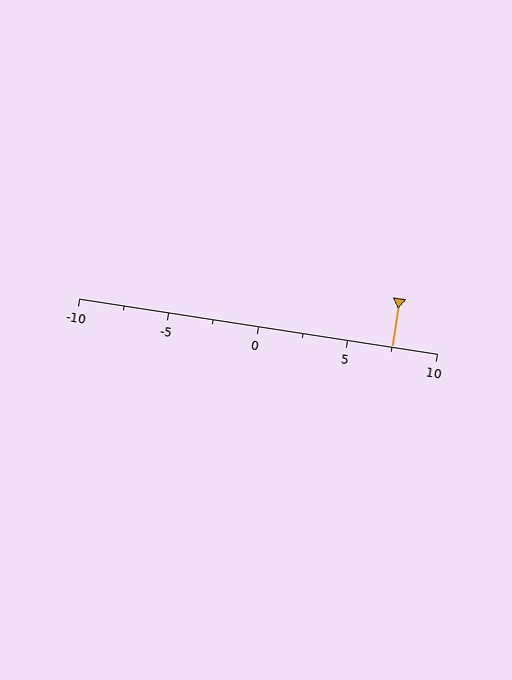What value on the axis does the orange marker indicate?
The marker indicates approximately 7.5.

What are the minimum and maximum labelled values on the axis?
The axis runs from -10 to 10.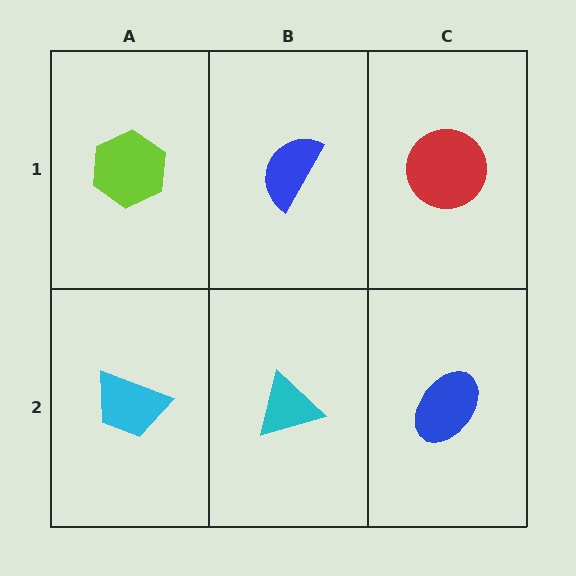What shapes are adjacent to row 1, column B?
A cyan triangle (row 2, column B), a lime hexagon (row 1, column A), a red circle (row 1, column C).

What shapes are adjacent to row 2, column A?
A lime hexagon (row 1, column A), a cyan triangle (row 2, column B).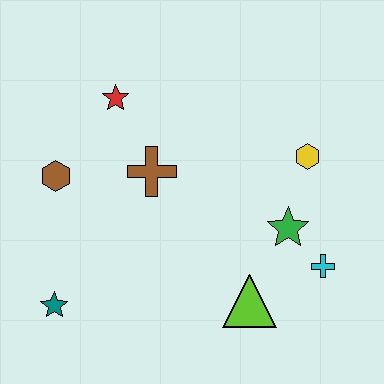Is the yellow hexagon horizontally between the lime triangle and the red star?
No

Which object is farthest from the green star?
The teal star is farthest from the green star.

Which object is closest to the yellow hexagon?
The green star is closest to the yellow hexagon.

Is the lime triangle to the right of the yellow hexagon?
No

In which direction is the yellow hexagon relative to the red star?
The yellow hexagon is to the right of the red star.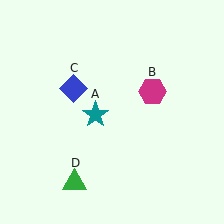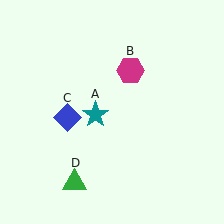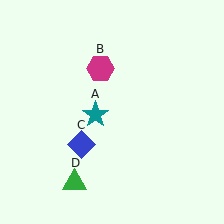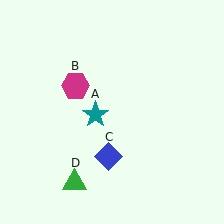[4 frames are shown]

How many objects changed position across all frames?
2 objects changed position: magenta hexagon (object B), blue diamond (object C).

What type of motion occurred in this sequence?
The magenta hexagon (object B), blue diamond (object C) rotated counterclockwise around the center of the scene.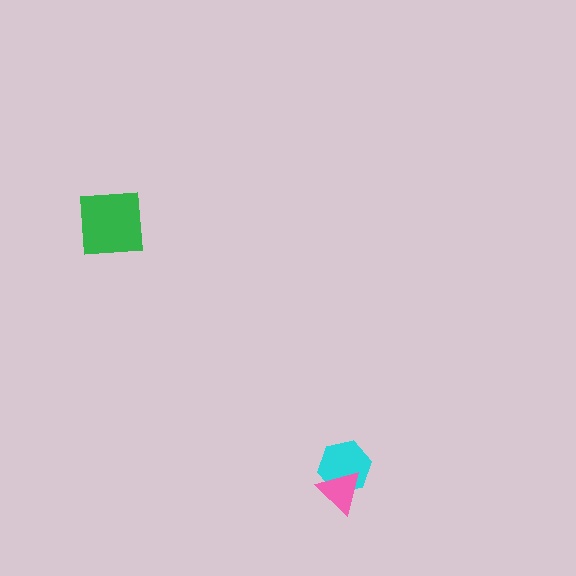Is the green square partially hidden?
No, no other shape covers it.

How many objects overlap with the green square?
0 objects overlap with the green square.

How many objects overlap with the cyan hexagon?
1 object overlaps with the cyan hexagon.